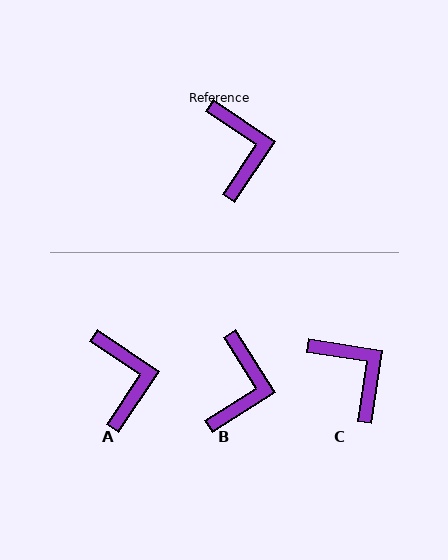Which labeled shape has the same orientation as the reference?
A.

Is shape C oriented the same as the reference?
No, it is off by about 25 degrees.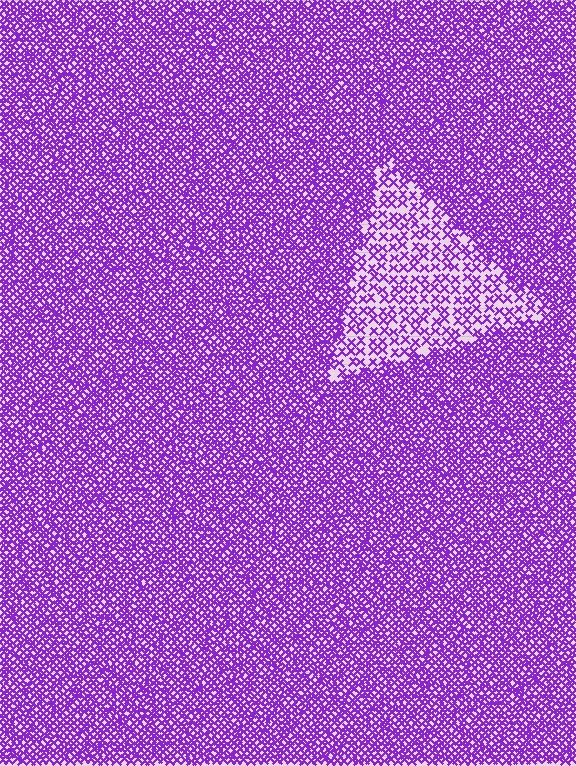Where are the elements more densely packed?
The elements are more densely packed outside the triangle boundary.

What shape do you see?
I see a triangle.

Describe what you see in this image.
The image contains small purple elements arranged at two different densities. A triangle-shaped region is visible where the elements are less densely packed than the surrounding area.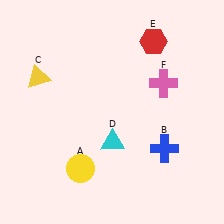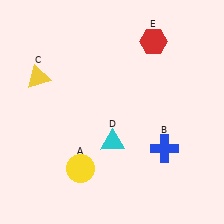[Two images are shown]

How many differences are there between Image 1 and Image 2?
There is 1 difference between the two images.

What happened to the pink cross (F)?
The pink cross (F) was removed in Image 2. It was in the top-right area of Image 1.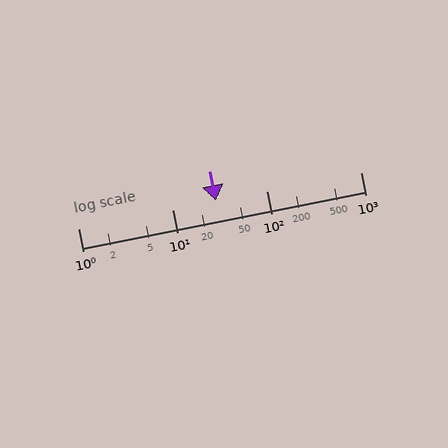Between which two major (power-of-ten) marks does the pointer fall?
The pointer is between 10 and 100.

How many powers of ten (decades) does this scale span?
The scale spans 3 decades, from 1 to 1000.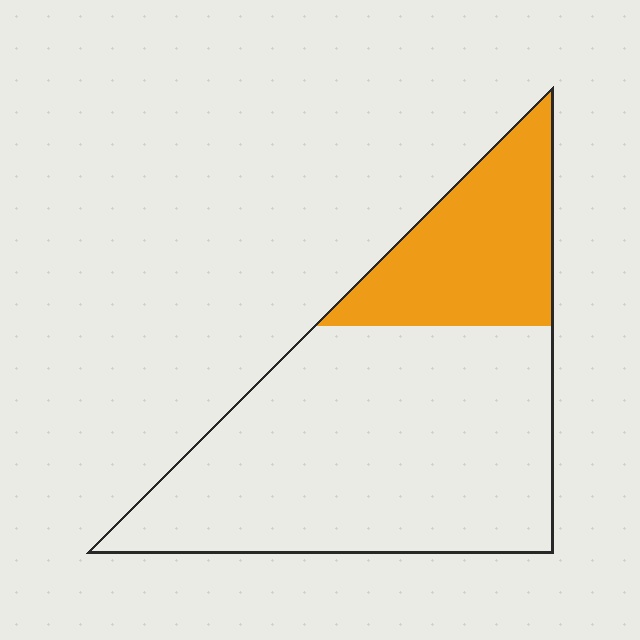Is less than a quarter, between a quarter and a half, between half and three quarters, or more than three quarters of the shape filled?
Between a quarter and a half.